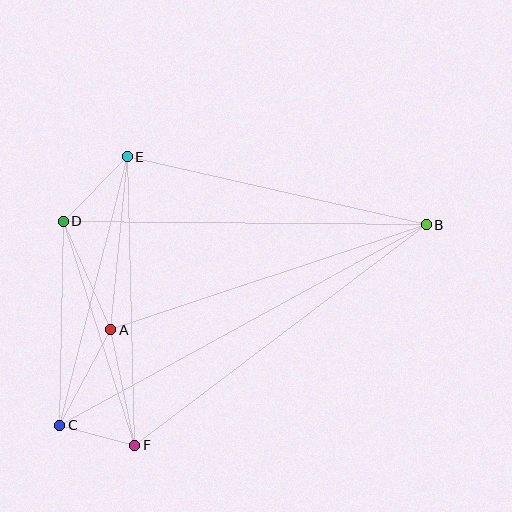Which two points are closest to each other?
Points C and F are closest to each other.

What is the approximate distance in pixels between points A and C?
The distance between A and C is approximately 108 pixels.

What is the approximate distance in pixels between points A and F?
The distance between A and F is approximately 118 pixels.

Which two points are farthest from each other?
Points B and C are farthest from each other.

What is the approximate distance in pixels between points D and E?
The distance between D and E is approximately 91 pixels.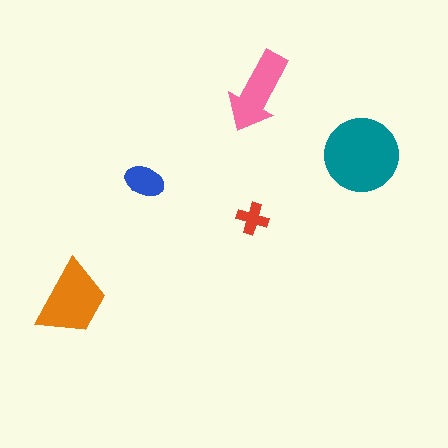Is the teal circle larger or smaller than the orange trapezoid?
Larger.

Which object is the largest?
The teal circle.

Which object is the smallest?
The red cross.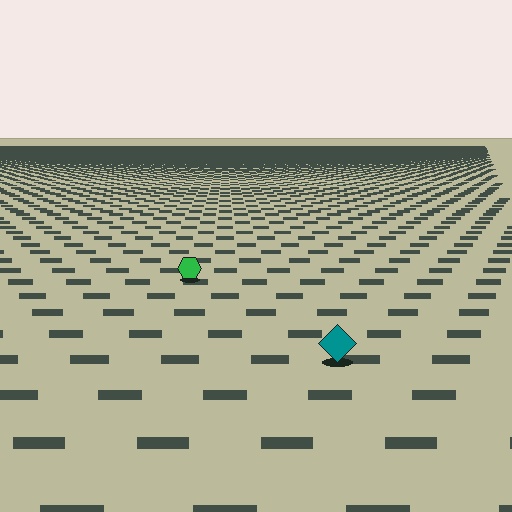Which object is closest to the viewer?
The teal diamond is closest. The texture marks near it are larger and more spread out.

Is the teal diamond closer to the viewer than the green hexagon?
Yes. The teal diamond is closer — you can tell from the texture gradient: the ground texture is coarser near it.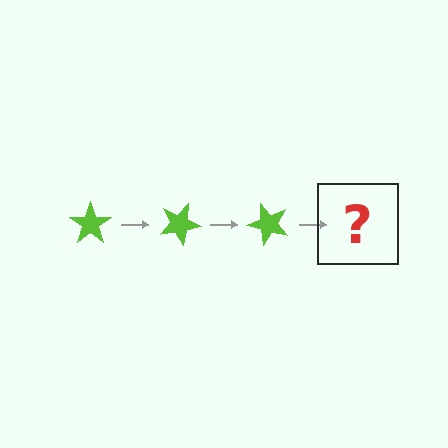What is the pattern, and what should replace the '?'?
The pattern is that the star rotates 25 degrees each step. The '?' should be a lime star rotated 75 degrees.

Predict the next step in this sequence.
The next step is a lime star rotated 75 degrees.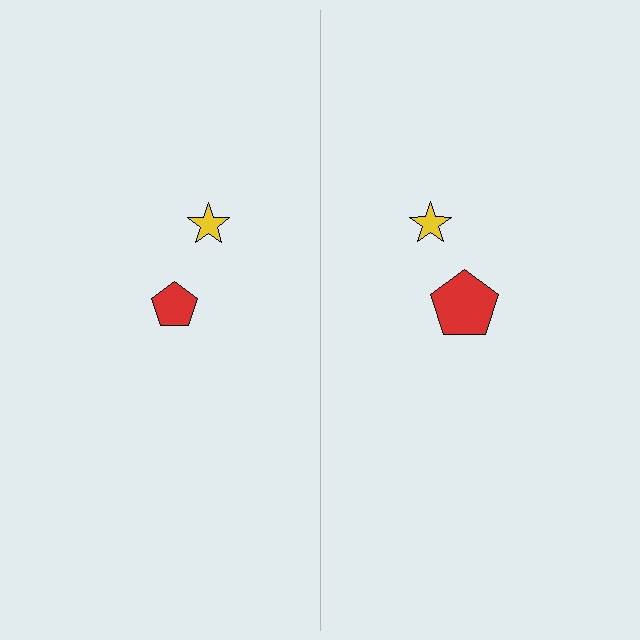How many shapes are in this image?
There are 4 shapes in this image.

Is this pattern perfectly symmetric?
No, the pattern is not perfectly symmetric. The red pentagon on the right side has a different size than its mirror counterpart.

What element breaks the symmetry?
The red pentagon on the right side has a different size than its mirror counterpart.